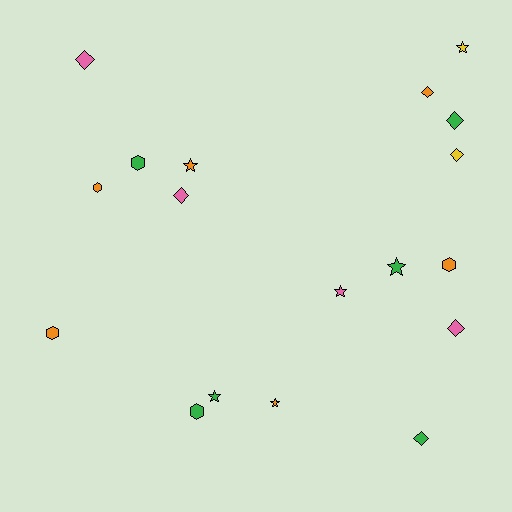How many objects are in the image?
There are 18 objects.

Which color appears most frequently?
Green, with 6 objects.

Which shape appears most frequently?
Diamond, with 7 objects.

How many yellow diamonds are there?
There is 1 yellow diamond.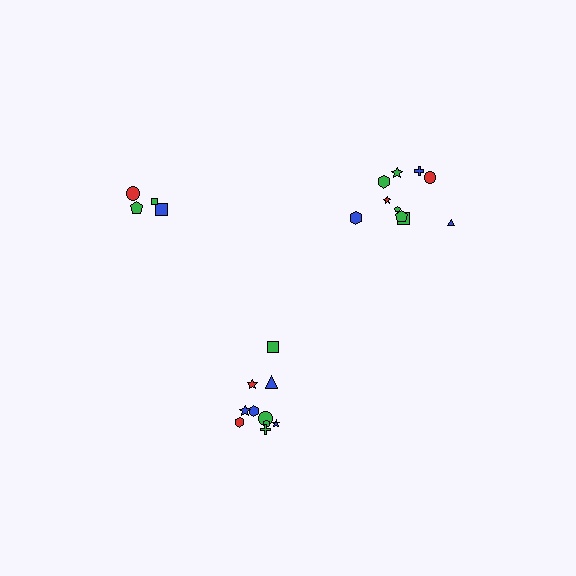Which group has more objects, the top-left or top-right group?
The top-right group.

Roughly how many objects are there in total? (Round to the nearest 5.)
Roughly 25 objects in total.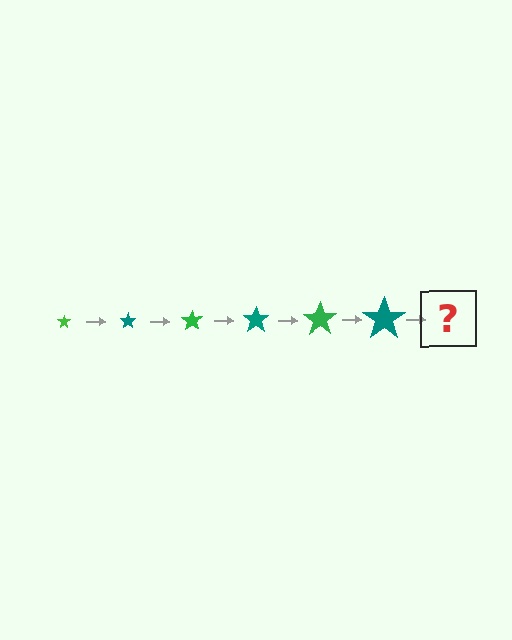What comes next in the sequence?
The next element should be a green star, larger than the previous one.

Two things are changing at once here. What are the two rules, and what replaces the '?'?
The two rules are that the star grows larger each step and the color cycles through green and teal. The '?' should be a green star, larger than the previous one.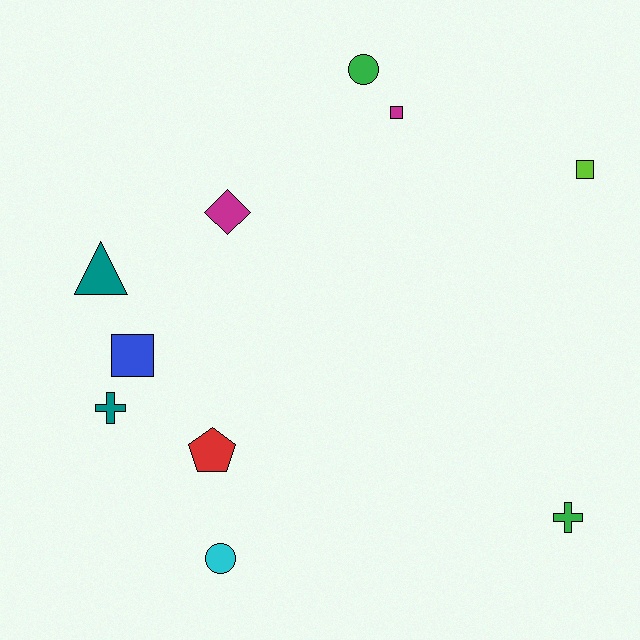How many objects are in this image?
There are 10 objects.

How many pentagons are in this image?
There is 1 pentagon.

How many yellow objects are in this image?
There are no yellow objects.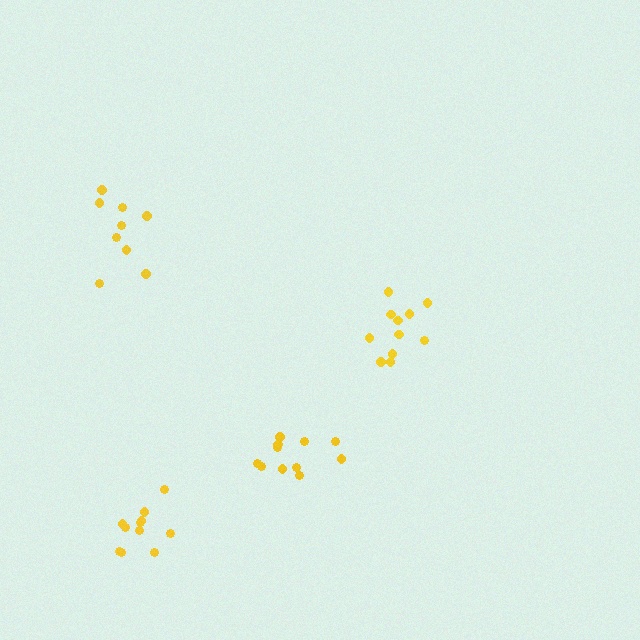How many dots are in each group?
Group 1: 11 dots, Group 2: 11 dots, Group 3: 11 dots, Group 4: 9 dots (42 total).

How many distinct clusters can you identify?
There are 4 distinct clusters.